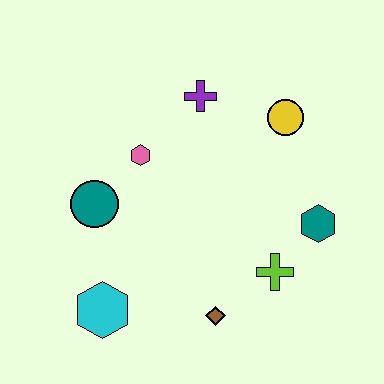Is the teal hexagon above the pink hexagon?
No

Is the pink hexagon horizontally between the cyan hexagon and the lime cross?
Yes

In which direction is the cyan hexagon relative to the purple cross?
The cyan hexagon is below the purple cross.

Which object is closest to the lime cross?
The teal hexagon is closest to the lime cross.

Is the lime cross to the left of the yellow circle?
Yes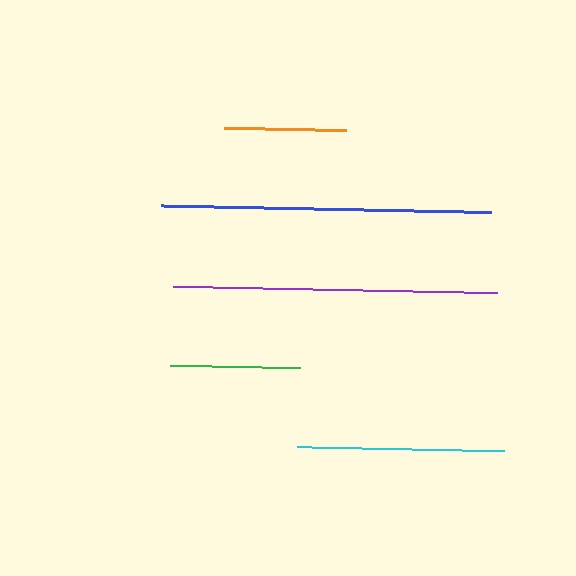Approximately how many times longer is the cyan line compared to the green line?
The cyan line is approximately 1.6 times the length of the green line.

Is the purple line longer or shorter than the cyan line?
The purple line is longer than the cyan line.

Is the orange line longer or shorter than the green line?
The green line is longer than the orange line.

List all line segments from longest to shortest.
From longest to shortest: blue, purple, cyan, green, orange.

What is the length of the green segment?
The green segment is approximately 130 pixels long.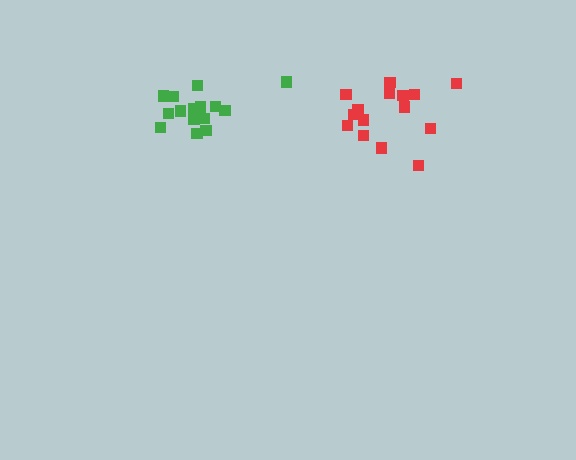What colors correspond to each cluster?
The clusters are colored: green, red.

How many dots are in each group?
Group 1: 15 dots, Group 2: 15 dots (30 total).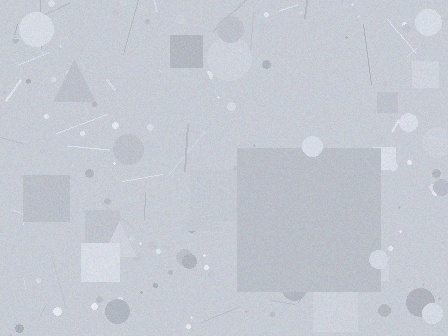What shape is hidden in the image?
A square is hidden in the image.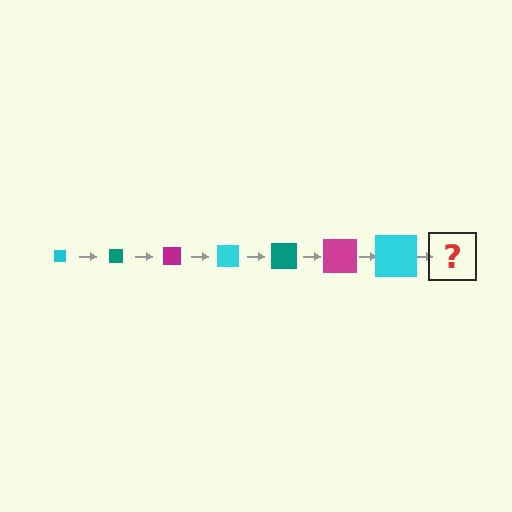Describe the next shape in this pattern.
It should be a teal square, larger than the previous one.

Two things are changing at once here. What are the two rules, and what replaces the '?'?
The two rules are that the square grows larger each step and the color cycles through cyan, teal, and magenta. The '?' should be a teal square, larger than the previous one.